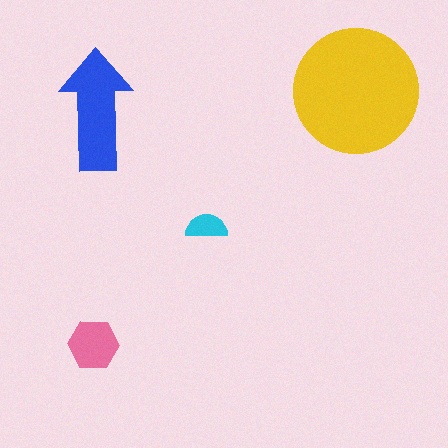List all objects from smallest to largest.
The cyan semicircle, the pink hexagon, the blue arrow, the yellow circle.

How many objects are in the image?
There are 4 objects in the image.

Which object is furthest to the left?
The pink hexagon is leftmost.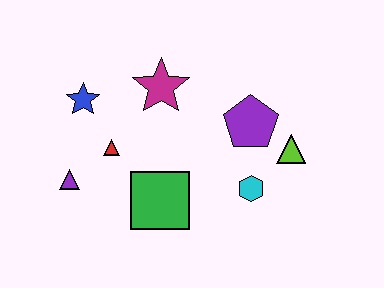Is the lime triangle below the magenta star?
Yes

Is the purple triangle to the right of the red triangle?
No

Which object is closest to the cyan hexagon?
The lime triangle is closest to the cyan hexagon.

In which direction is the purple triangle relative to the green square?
The purple triangle is to the left of the green square.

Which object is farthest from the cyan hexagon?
The blue star is farthest from the cyan hexagon.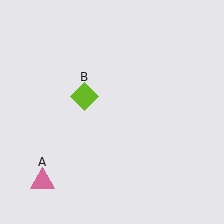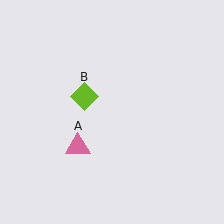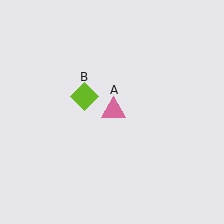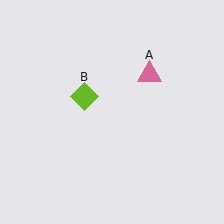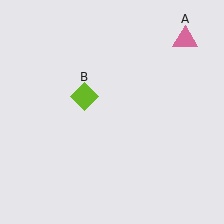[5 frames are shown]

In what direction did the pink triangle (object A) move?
The pink triangle (object A) moved up and to the right.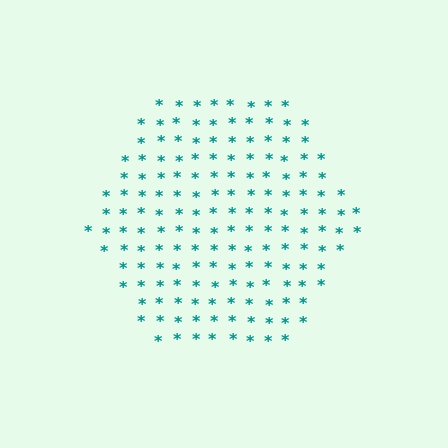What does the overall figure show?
The overall figure shows a hexagon.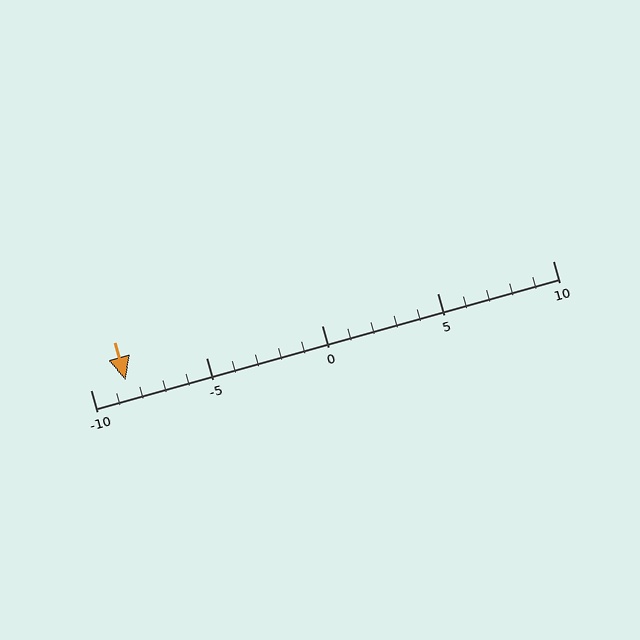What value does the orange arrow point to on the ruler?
The orange arrow points to approximately -8.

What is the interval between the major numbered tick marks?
The major tick marks are spaced 5 units apart.